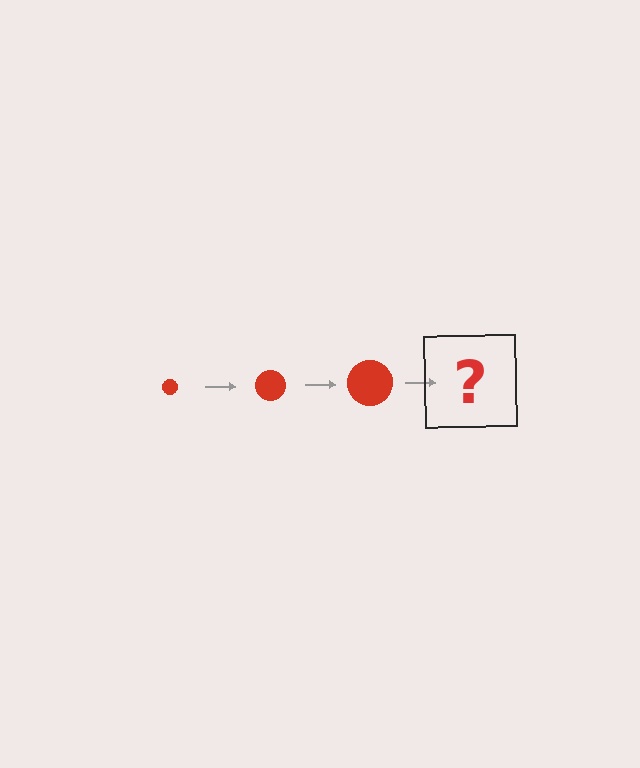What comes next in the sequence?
The next element should be a red circle, larger than the previous one.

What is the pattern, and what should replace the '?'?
The pattern is that the circle gets progressively larger each step. The '?' should be a red circle, larger than the previous one.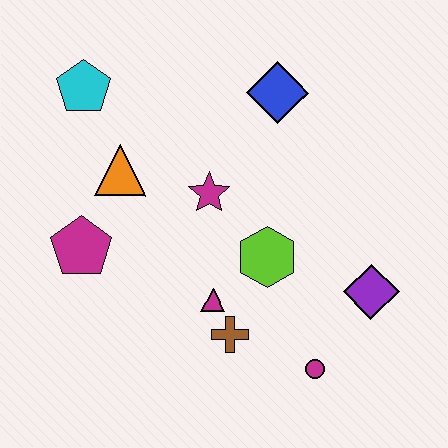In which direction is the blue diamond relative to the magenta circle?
The blue diamond is above the magenta circle.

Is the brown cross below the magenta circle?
No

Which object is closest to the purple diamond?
The magenta circle is closest to the purple diamond.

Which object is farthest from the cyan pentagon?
The magenta circle is farthest from the cyan pentagon.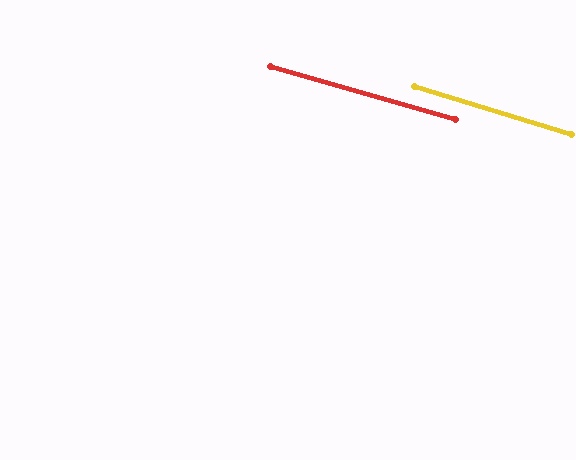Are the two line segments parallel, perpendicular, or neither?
Parallel — their directions differ by only 0.7°.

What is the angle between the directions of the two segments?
Approximately 1 degree.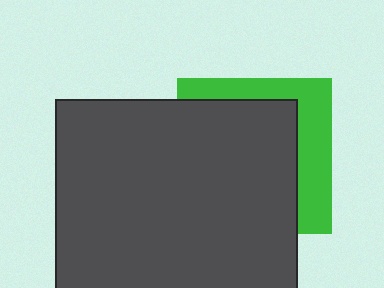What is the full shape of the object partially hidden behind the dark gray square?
The partially hidden object is a green square.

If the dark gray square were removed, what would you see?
You would see the complete green square.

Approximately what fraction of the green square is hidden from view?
Roughly 67% of the green square is hidden behind the dark gray square.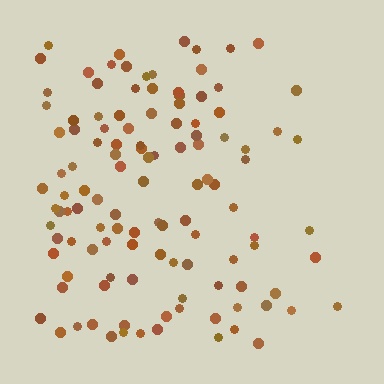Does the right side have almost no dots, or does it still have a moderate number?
Still a moderate number, just noticeably fewer than the left.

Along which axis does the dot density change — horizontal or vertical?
Horizontal.